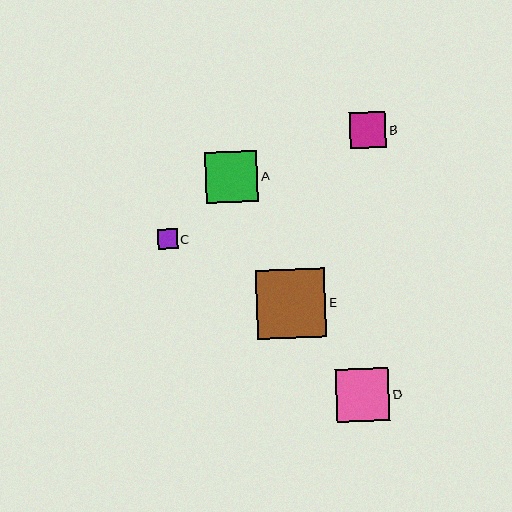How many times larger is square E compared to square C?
Square E is approximately 3.4 times the size of square C.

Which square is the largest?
Square E is the largest with a size of approximately 69 pixels.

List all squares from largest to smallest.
From largest to smallest: E, D, A, B, C.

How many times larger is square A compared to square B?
Square A is approximately 1.4 times the size of square B.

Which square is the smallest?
Square C is the smallest with a size of approximately 20 pixels.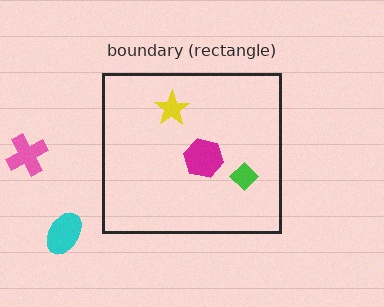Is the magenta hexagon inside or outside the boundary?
Inside.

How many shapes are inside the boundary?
3 inside, 2 outside.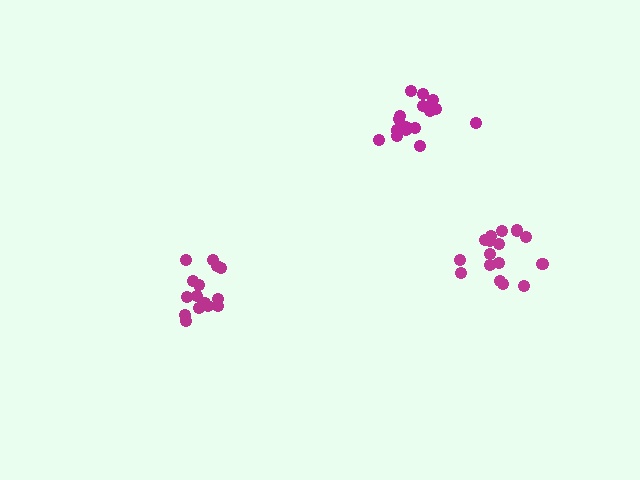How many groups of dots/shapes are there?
There are 3 groups.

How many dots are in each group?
Group 1: 15 dots, Group 2: 17 dots, Group 3: 16 dots (48 total).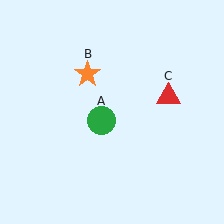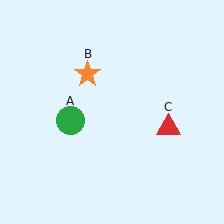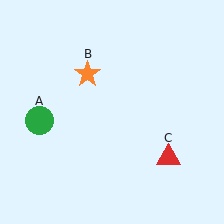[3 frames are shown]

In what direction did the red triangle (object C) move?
The red triangle (object C) moved down.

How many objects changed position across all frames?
2 objects changed position: green circle (object A), red triangle (object C).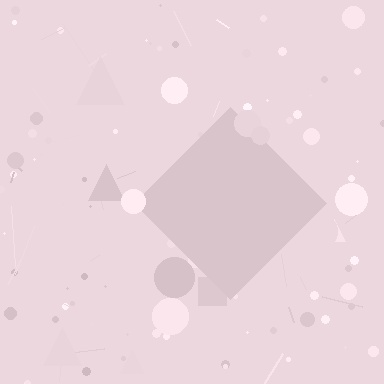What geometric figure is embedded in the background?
A diamond is embedded in the background.